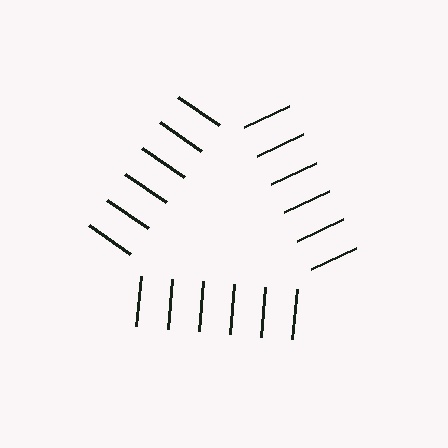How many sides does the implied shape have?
3 sides — the line-ends trace a triangle.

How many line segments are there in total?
18 — 6 along each of the 3 edges.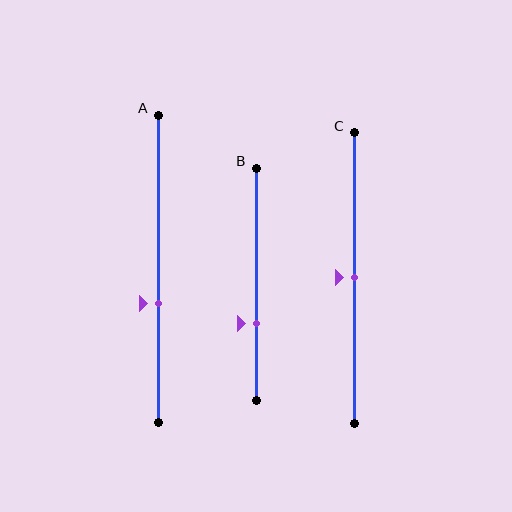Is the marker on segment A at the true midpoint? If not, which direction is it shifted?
No, the marker on segment A is shifted downward by about 11% of the segment length.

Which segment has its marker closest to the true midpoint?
Segment C has its marker closest to the true midpoint.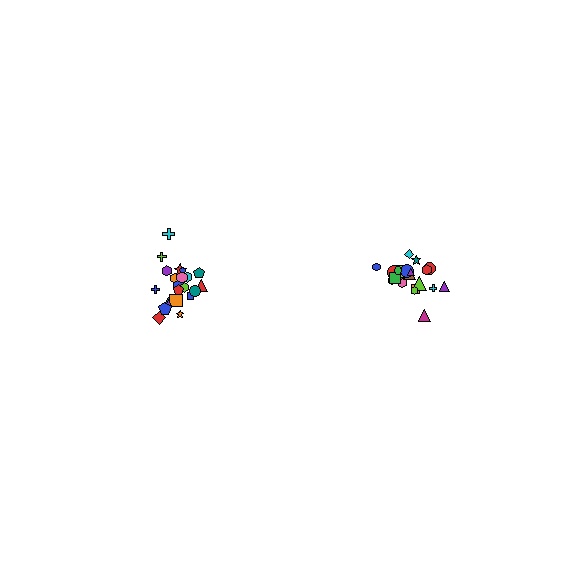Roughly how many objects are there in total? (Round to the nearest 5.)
Roughly 45 objects in total.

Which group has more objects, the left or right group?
The left group.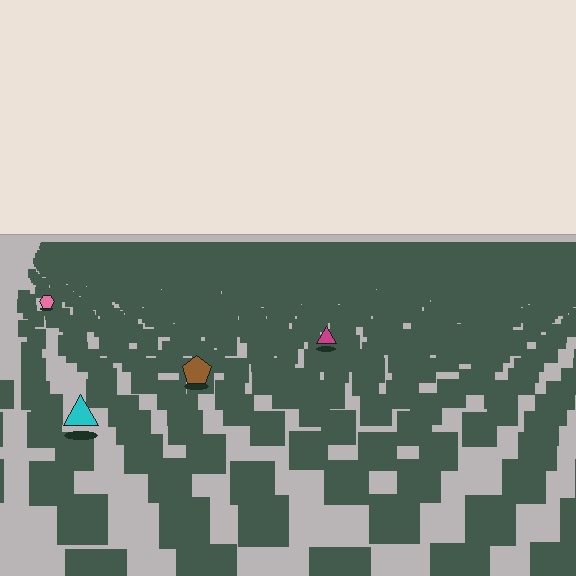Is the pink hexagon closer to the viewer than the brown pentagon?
No. The brown pentagon is closer — you can tell from the texture gradient: the ground texture is coarser near it.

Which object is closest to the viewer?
The cyan triangle is closest. The texture marks near it are larger and more spread out.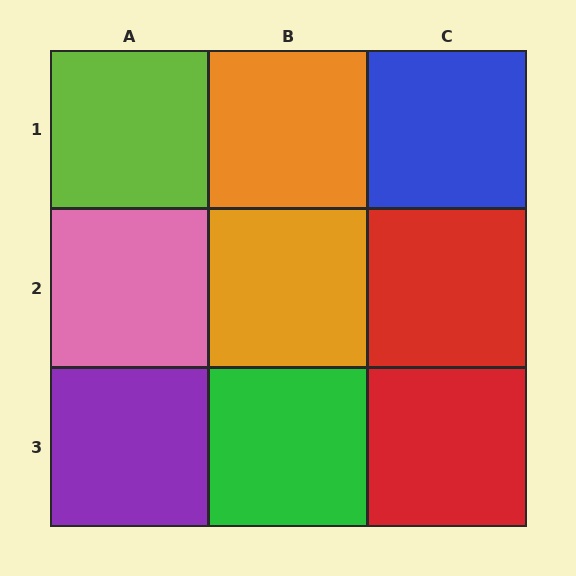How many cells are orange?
2 cells are orange.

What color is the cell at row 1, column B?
Orange.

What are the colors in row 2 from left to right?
Pink, orange, red.